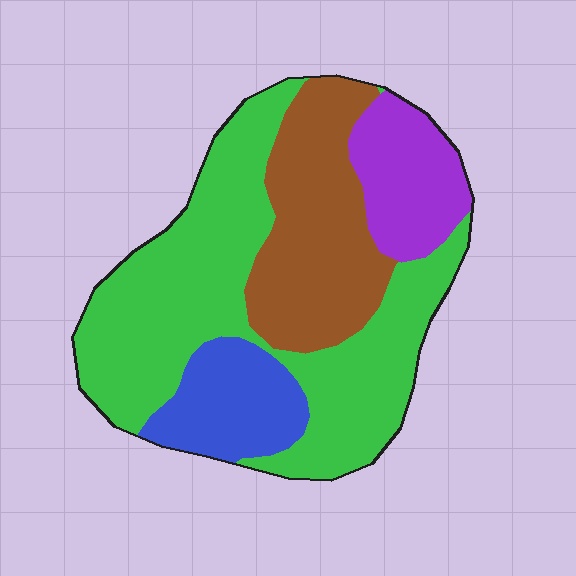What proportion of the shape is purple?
Purple covers about 15% of the shape.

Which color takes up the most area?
Green, at roughly 50%.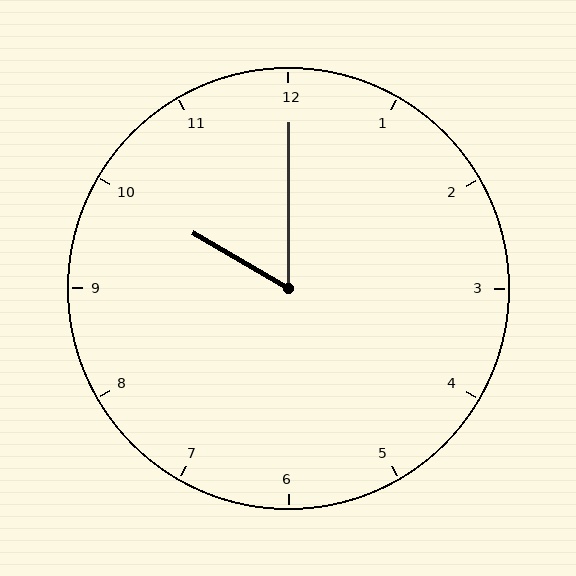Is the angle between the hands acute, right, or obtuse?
It is acute.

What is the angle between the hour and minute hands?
Approximately 60 degrees.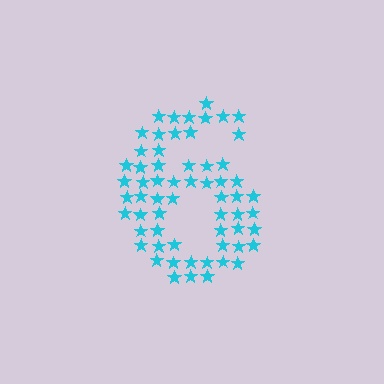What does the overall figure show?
The overall figure shows the digit 6.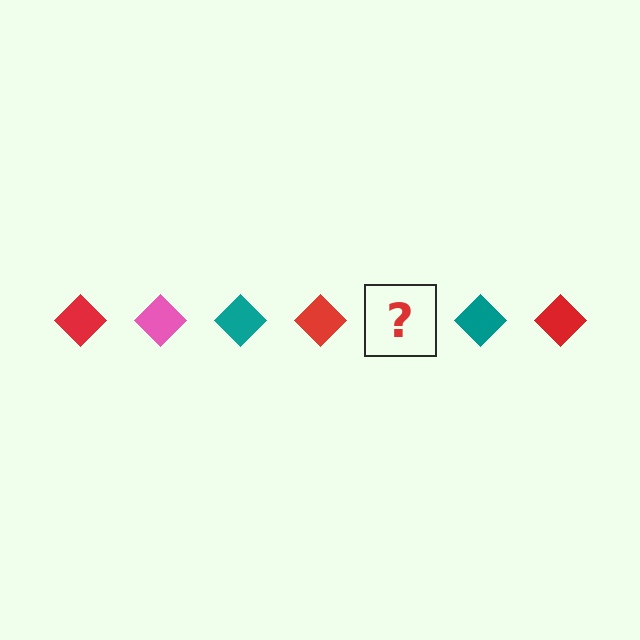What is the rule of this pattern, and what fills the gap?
The rule is that the pattern cycles through red, pink, teal diamonds. The gap should be filled with a pink diamond.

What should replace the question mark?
The question mark should be replaced with a pink diamond.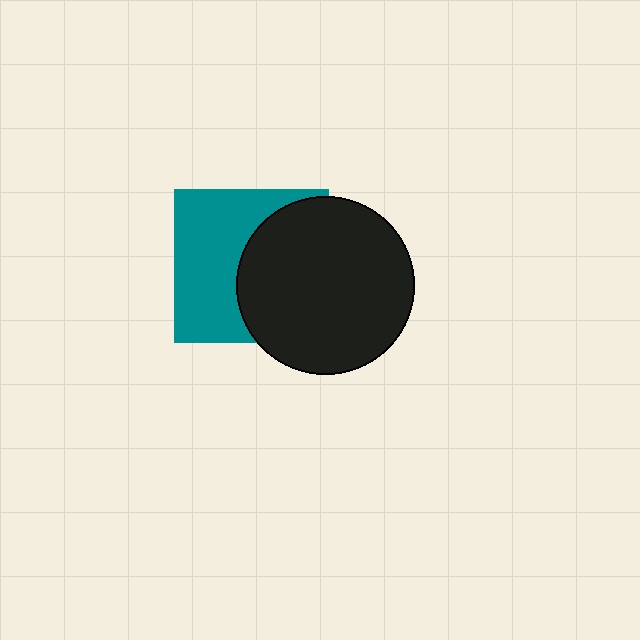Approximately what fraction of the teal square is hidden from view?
Roughly 49% of the teal square is hidden behind the black circle.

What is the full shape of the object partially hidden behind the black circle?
The partially hidden object is a teal square.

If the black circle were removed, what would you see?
You would see the complete teal square.